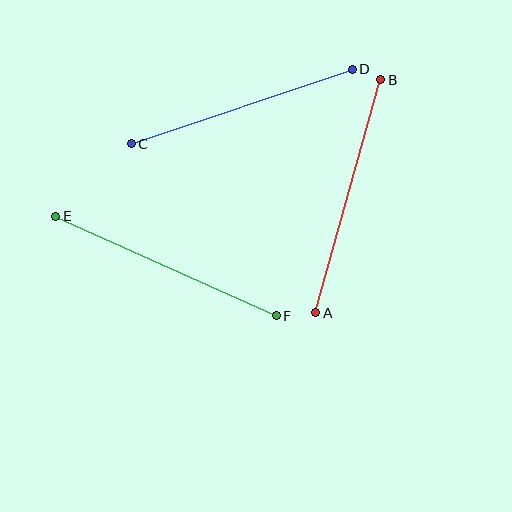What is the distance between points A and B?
The distance is approximately 242 pixels.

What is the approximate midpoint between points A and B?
The midpoint is at approximately (348, 196) pixels.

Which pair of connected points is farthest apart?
Points A and B are farthest apart.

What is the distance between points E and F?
The distance is approximately 242 pixels.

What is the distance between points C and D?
The distance is approximately 233 pixels.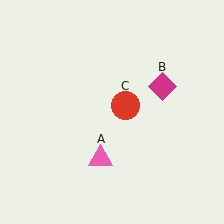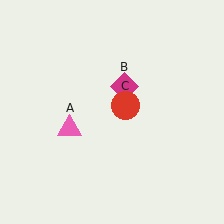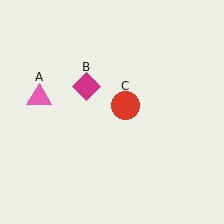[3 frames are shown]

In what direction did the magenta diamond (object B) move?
The magenta diamond (object B) moved left.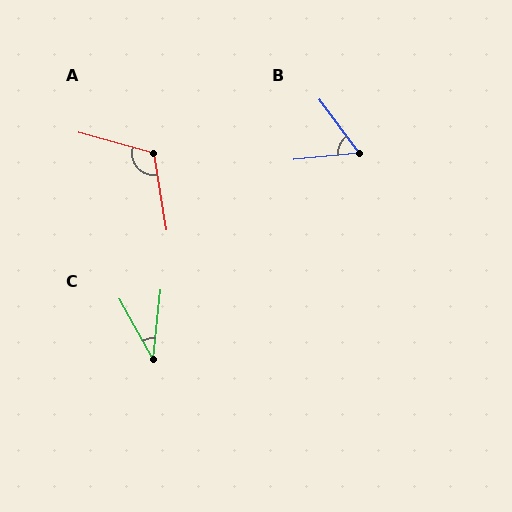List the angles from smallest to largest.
C (35°), B (59°), A (115°).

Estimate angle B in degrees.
Approximately 59 degrees.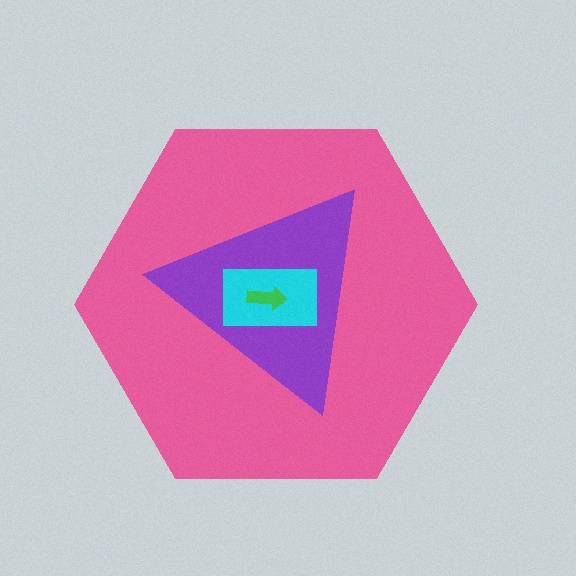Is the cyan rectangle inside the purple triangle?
Yes.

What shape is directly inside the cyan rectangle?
The green arrow.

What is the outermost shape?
The pink hexagon.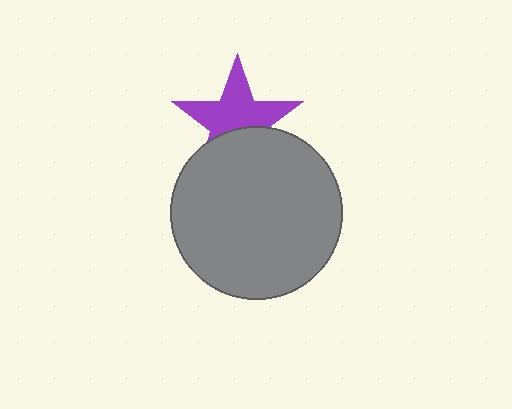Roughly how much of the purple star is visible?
About half of it is visible (roughly 61%).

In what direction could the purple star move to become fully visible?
The purple star could move up. That would shift it out from behind the gray circle entirely.